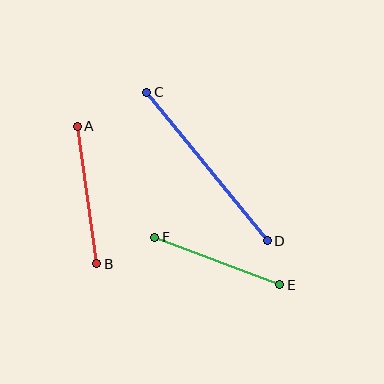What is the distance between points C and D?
The distance is approximately 191 pixels.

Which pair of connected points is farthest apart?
Points C and D are farthest apart.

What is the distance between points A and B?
The distance is approximately 139 pixels.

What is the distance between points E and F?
The distance is approximately 134 pixels.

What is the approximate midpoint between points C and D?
The midpoint is at approximately (207, 167) pixels.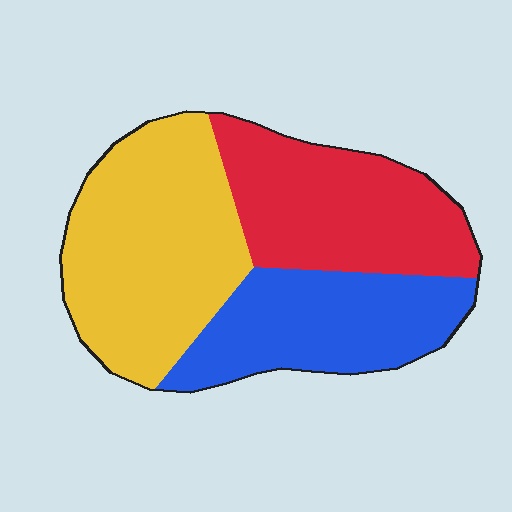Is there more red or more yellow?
Yellow.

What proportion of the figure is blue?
Blue takes up about one quarter (1/4) of the figure.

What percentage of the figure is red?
Red takes up about one third (1/3) of the figure.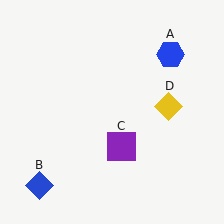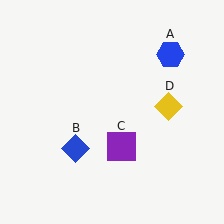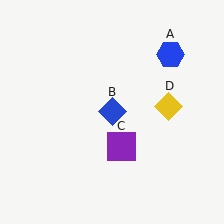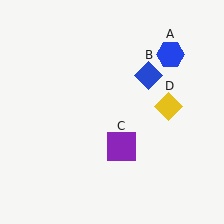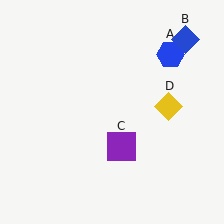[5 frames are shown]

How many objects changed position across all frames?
1 object changed position: blue diamond (object B).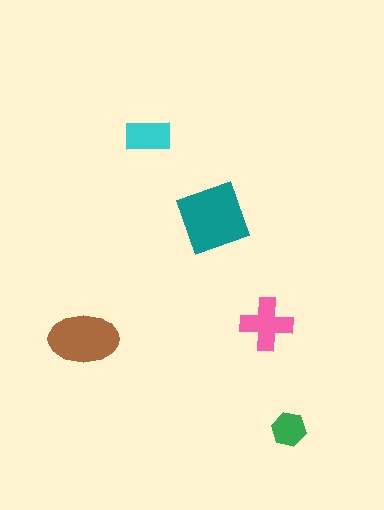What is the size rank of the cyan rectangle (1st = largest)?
4th.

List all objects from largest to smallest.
The teal diamond, the brown ellipse, the pink cross, the cyan rectangle, the green hexagon.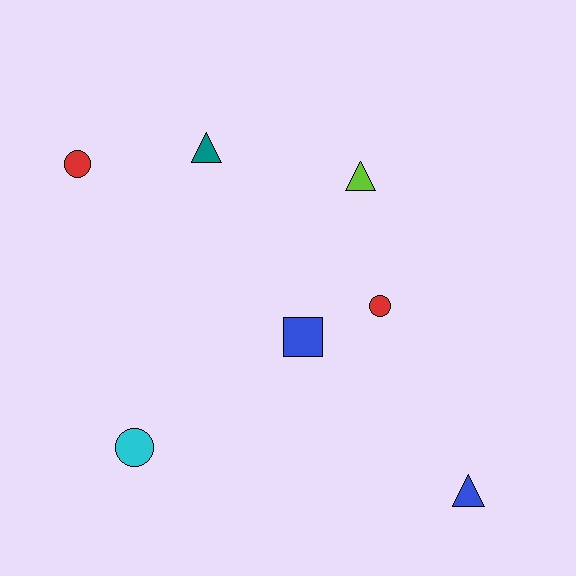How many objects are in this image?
There are 7 objects.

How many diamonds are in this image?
There are no diamonds.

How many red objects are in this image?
There are 2 red objects.